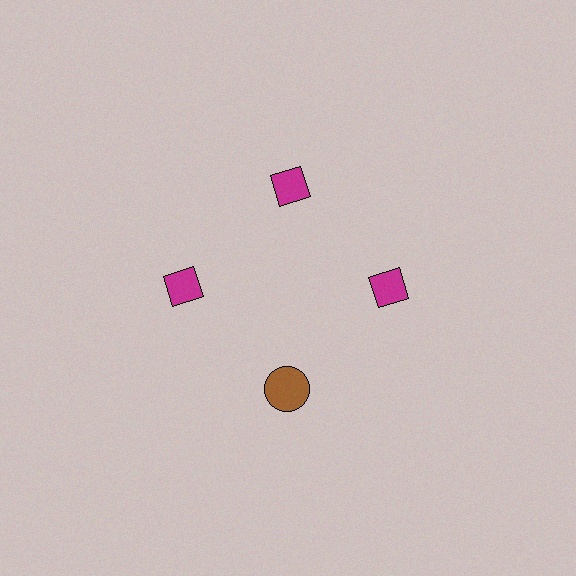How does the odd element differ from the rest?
It differs in both color (brown instead of magenta) and shape (circle instead of diamond).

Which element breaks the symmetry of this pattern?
The brown circle at roughly the 6 o'clock position breaks the symmetry. All other shapes are magenta diamonds.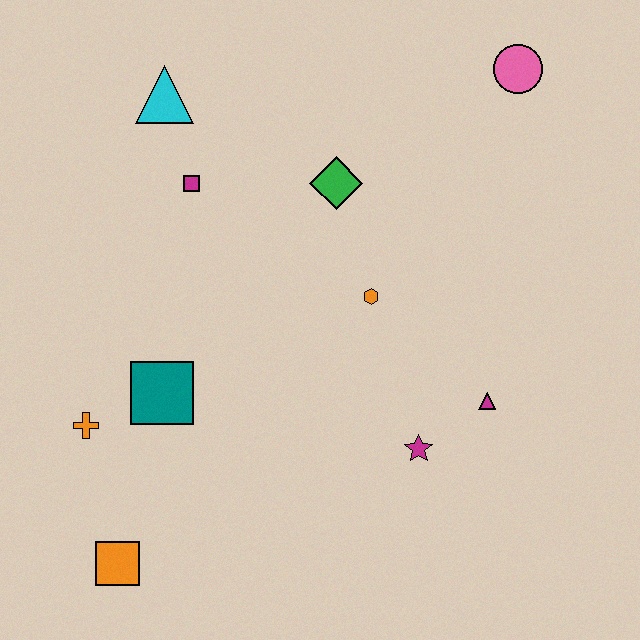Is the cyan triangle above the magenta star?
Yes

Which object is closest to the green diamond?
The orange hexagon is closest to the green diamond.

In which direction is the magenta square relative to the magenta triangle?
The magenta square is to the left of the magenta triangle.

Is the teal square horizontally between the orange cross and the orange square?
No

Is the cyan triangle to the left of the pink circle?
Yes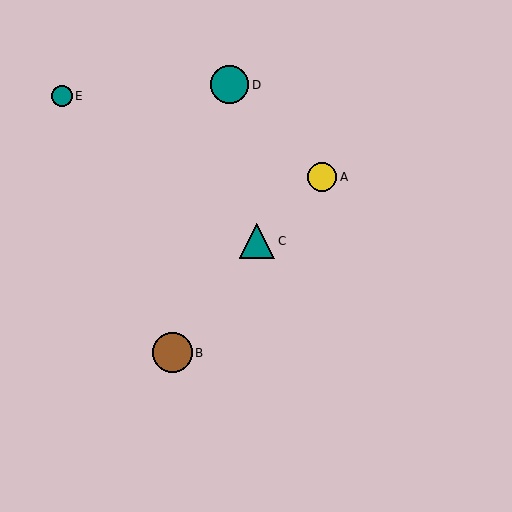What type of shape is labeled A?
Shape A is a yellow circle.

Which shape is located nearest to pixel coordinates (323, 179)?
The yellow circle (labeled A) at (322, 177) is nearest to that location.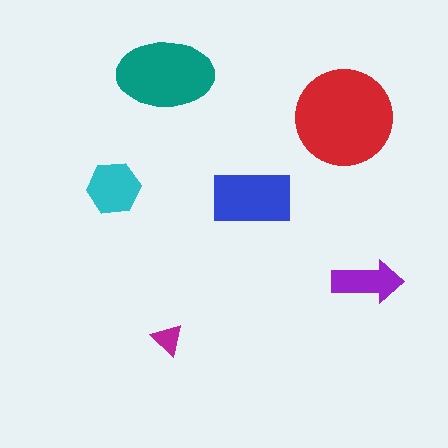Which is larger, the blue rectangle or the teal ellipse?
The teal ellipse.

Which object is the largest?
The red circle.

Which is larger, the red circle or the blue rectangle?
The red circle.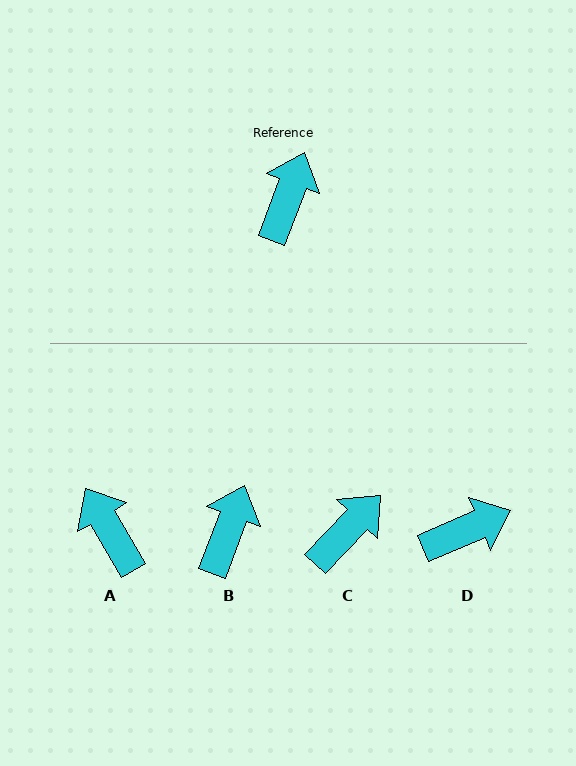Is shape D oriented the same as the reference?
No, it is off by about 47 degrees.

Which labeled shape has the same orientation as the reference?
B.